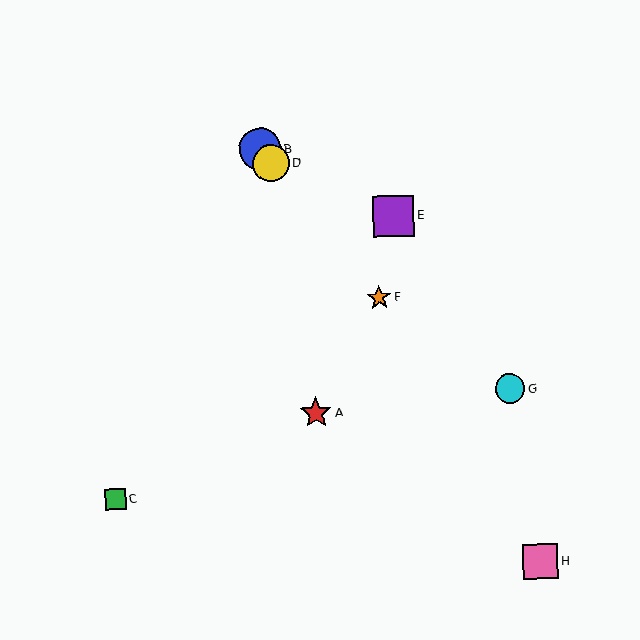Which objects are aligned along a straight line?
Objects B, D, F are aligned along a straight line.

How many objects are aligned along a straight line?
3 objects (B, D, F) are aligned along a straight line.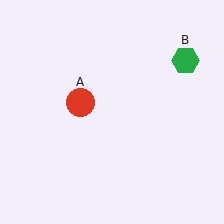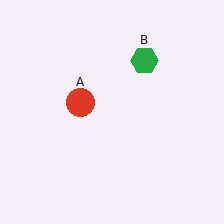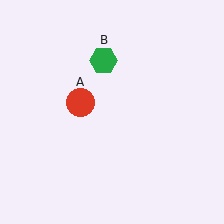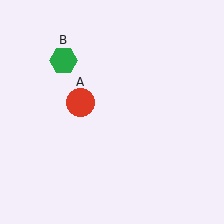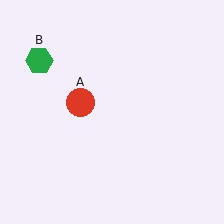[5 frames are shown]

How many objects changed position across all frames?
1 object changed position: green hexagon (object B).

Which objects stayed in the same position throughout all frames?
Red circle (object A) remained stationary.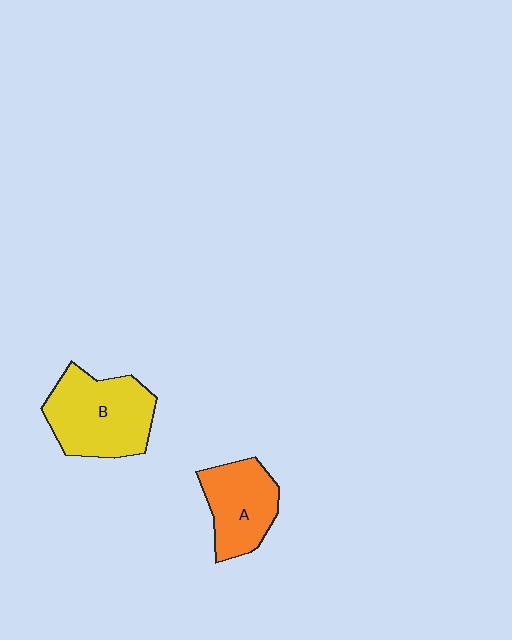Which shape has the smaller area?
Shape A (orange).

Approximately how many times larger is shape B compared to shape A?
Approximately 1.4 times.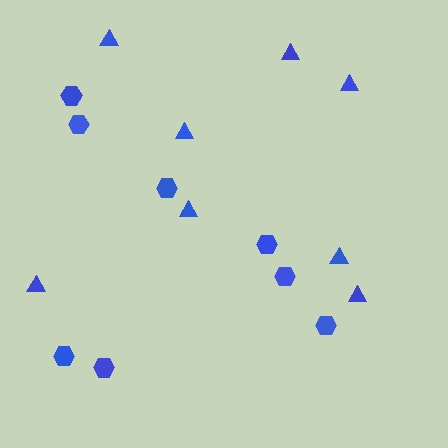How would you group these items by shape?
There are 2 groups: one group of triangles (8) and one group of hexagons (8).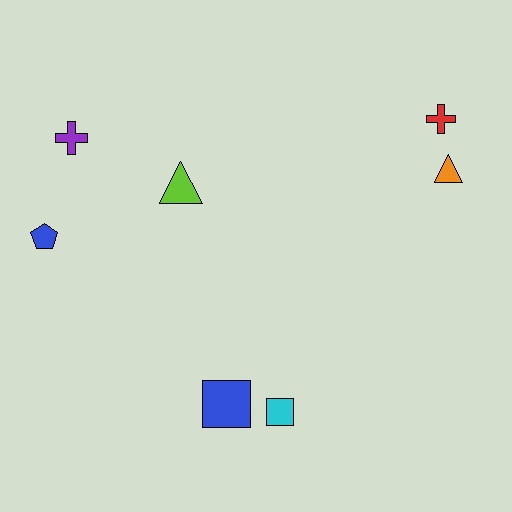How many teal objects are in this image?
There are no teal objects.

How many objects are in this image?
There are 7 objects.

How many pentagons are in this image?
There is 1 pentagon.